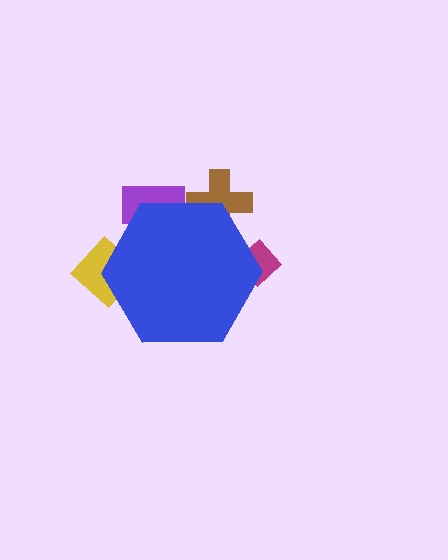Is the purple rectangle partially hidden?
Yes, the purple rectangle is partially hidden behind the blue hexagon.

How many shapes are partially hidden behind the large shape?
4 shapes are partially hidden.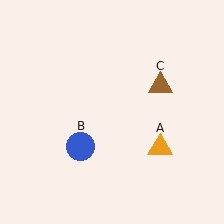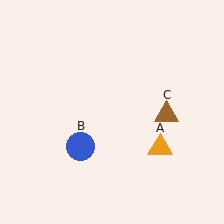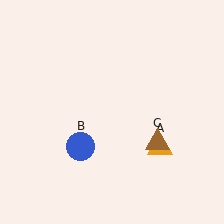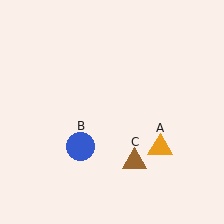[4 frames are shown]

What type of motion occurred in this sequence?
The brown triangle (object C) rotated clockwise around the center of the scene.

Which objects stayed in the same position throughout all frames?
Orange triangle (object A) and blue circle (object B) remained stationary.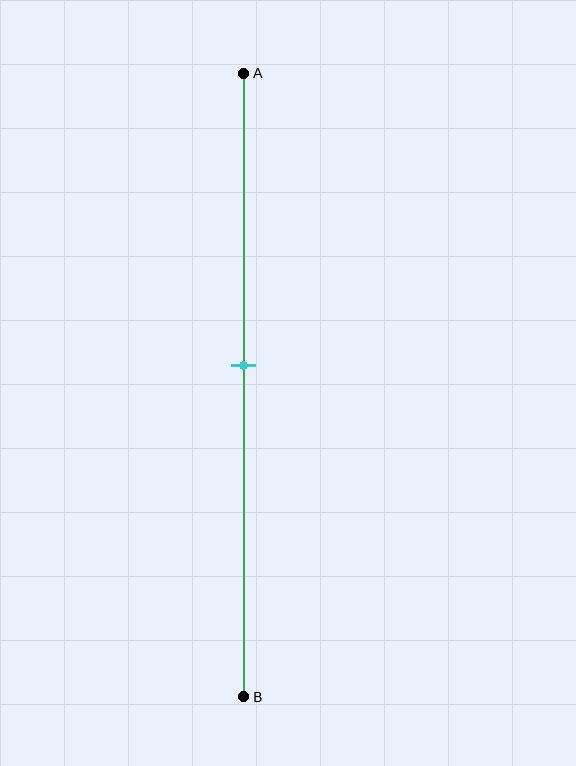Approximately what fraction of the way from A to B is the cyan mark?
The cyan mark is approximately 45% of the way from A to B.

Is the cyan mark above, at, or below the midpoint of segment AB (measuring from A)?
The cyan mark is above the midpoint of segment AB.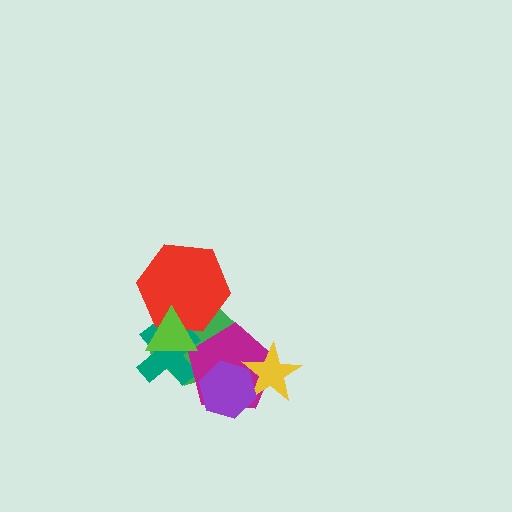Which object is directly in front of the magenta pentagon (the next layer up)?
The yellow star is directly in front of the magenta pentagon.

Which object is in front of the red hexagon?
The lime triangle is in front of the red hexagon.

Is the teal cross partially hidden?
Yes, it is partially covered by another shape.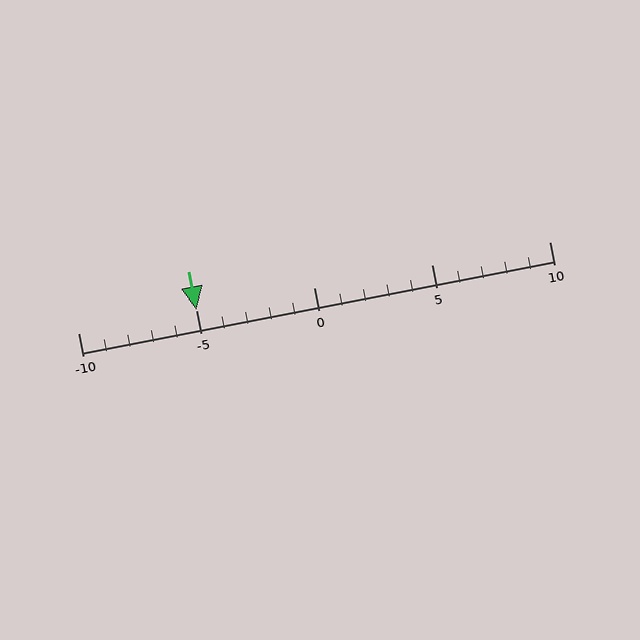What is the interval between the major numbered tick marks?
The major tick marks are spaced 5 units apart.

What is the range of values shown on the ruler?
The ruler shows values from -10 to 10.